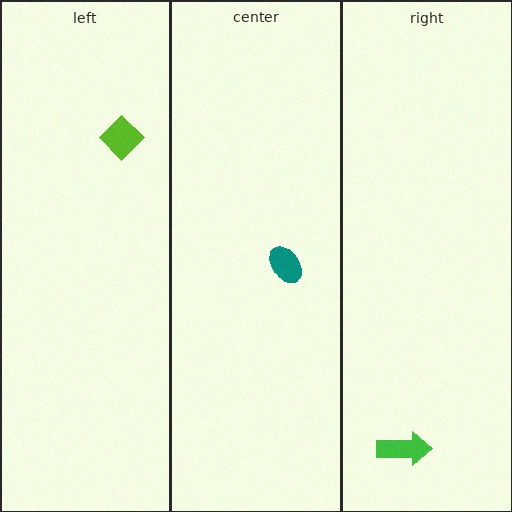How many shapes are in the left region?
1.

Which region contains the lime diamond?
The left region.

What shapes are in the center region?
The teal ellipse.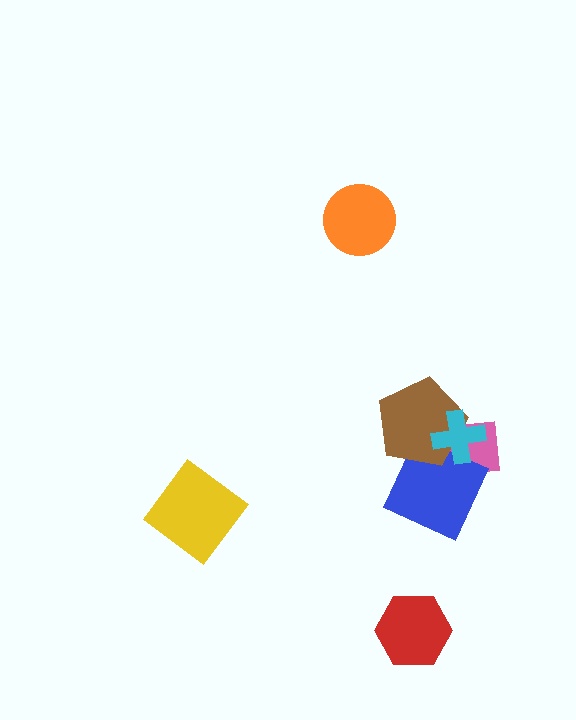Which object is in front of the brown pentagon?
The cyan cross is in front of the brown pentagon.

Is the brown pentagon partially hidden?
Yes, it is partially covered by another shape.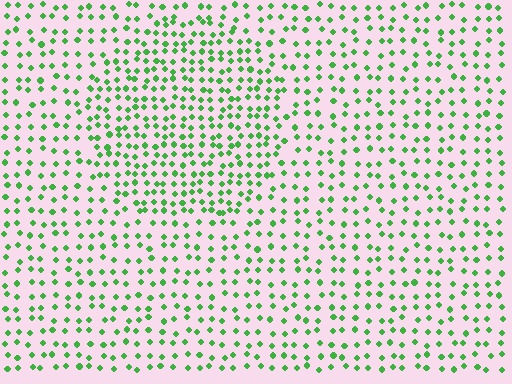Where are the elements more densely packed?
The elements are more densely packed inside the circle boundary.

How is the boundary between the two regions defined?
The boundary is defined by a change in element density (approximately 1.6x ratio). All elements are the same color, size, and shape.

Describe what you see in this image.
The image contains small green elements arranged at two different densities. A circle-shaped region is visible where the elements are more densely packed than the surrounding area.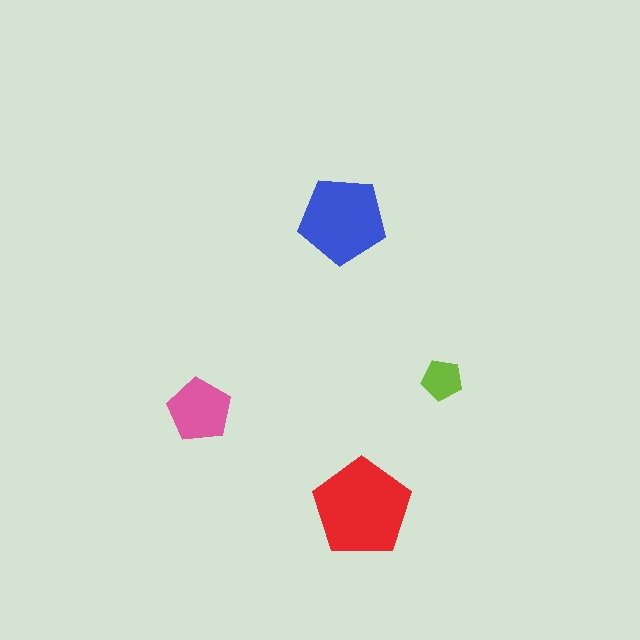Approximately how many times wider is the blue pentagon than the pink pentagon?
About 1.5 times wider.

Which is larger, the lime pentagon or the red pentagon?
The red one.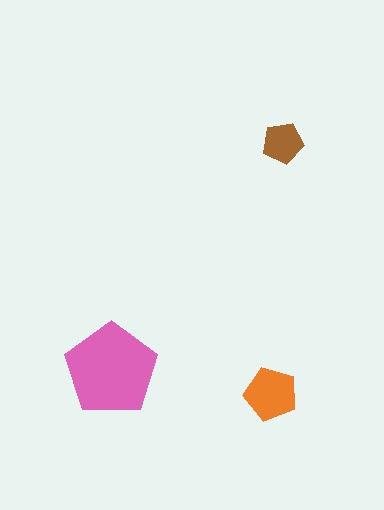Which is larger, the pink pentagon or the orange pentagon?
The pink one.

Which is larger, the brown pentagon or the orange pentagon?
The orange one.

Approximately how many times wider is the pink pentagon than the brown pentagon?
About 2 times wider.